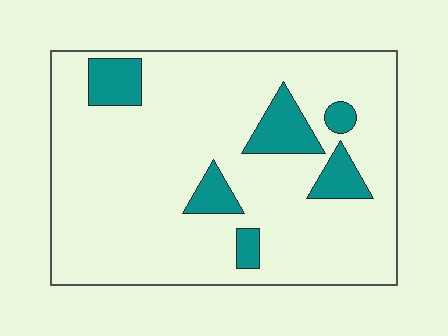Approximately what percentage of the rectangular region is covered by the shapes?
Approximately 15%.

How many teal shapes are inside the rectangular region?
6.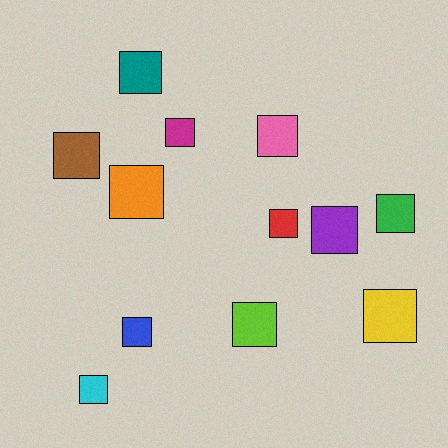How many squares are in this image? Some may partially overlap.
There are 12 squares.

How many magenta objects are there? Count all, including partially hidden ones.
There is 1 magenta object.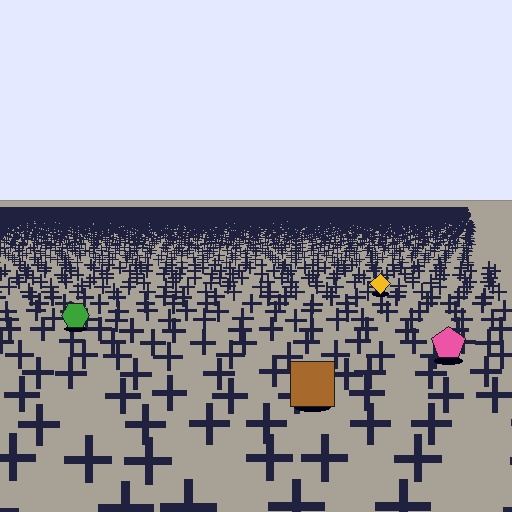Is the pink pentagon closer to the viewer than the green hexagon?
Yes. The pink pentagon is closer — you can tell from the texture gradient: the ground texture is coarser near it.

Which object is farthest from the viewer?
The yellow diamond is farthest from the viewer. It appears smaller and the ground texture around it is denser.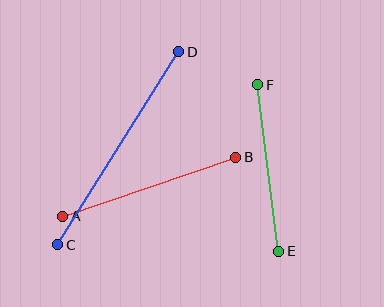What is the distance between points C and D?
The distance is approximately 228 pixels.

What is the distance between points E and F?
The distance is approximately 168 pixels.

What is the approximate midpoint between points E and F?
The midpoint is at approximately (268, 168) pixels.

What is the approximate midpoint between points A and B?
The midpoint is at approximately (149, 187) pixels.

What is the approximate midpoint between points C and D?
The midpoint is at approximately (118, 148) pixels.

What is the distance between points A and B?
The distance is approximately 183 pixels.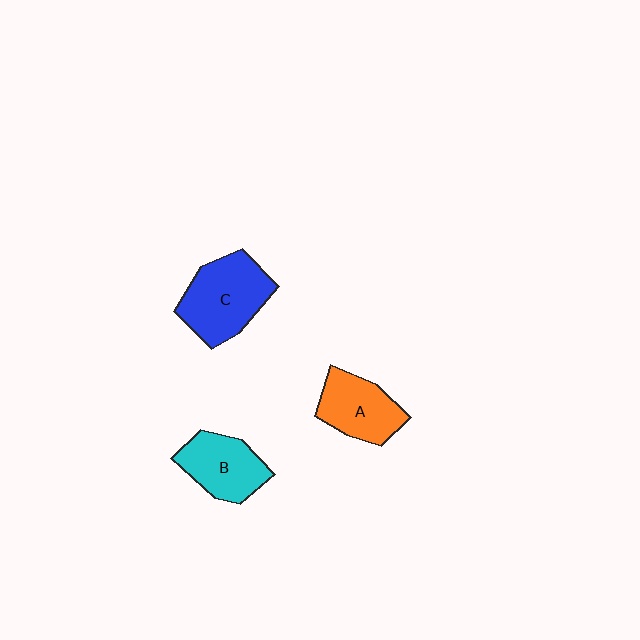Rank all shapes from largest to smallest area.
From largest to smallest: C (blue), A (orange), B (cyan).